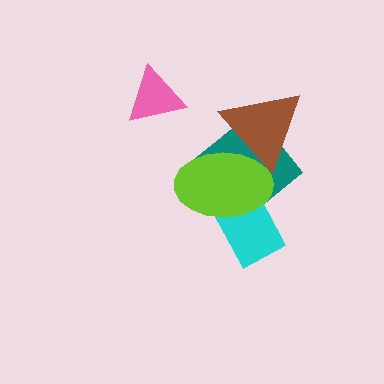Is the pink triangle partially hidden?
No, no other shape covers it.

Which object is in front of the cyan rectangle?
The lime ellipse is in front of the cyan rectangle.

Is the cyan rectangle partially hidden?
Yes, it is partially covered by another shape.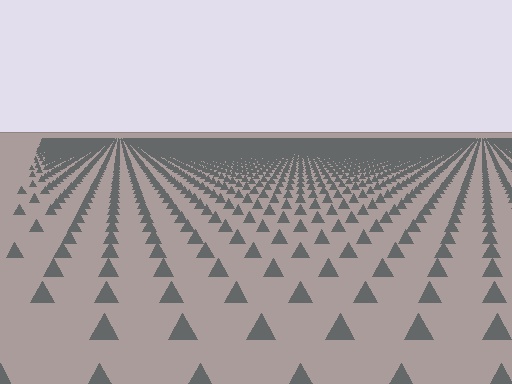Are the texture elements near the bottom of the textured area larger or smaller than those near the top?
Larger. Near the bottom, elements are closer to the viewer and appear at a bigger on-screen size.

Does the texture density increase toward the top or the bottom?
Density increases toward the top.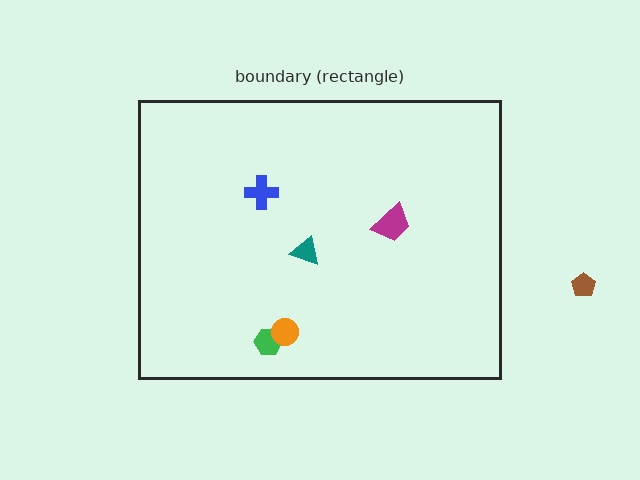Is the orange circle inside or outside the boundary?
Inside.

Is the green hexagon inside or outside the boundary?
Inside.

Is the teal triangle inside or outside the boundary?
Inside.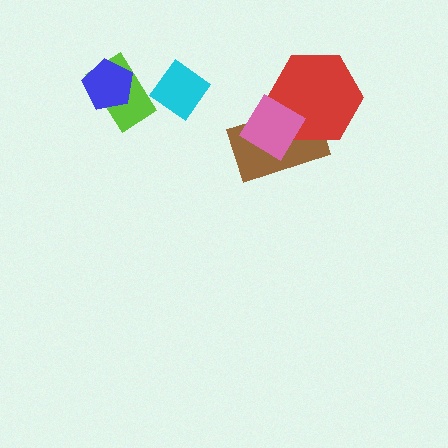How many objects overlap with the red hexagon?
2 objects overlap with the red hexagon.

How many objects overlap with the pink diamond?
2 objects overlap with the pink diamond.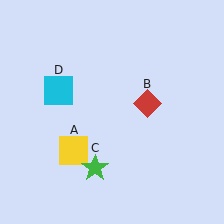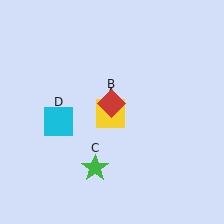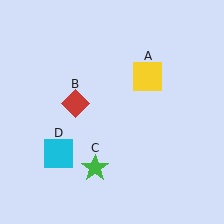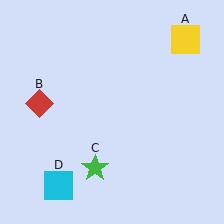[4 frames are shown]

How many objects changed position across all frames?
3 objects changed position: yellow square (object A), red diamond (object B), cyan square (object D).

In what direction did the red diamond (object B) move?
The red diamond (object B) moved left.